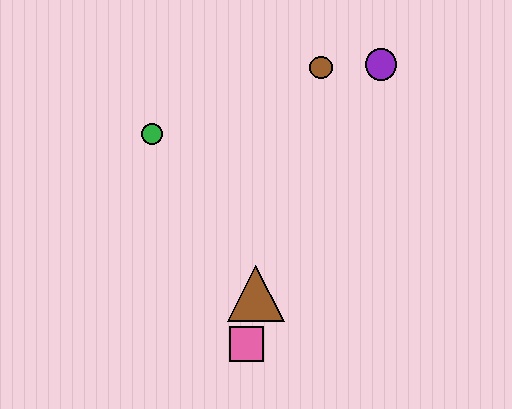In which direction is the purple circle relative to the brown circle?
The purple circle is to the right of the brown circle.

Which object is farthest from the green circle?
The purple circle is farthest from the green circle.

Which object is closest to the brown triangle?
The pink square is closest to the brown triangle.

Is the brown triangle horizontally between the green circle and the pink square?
No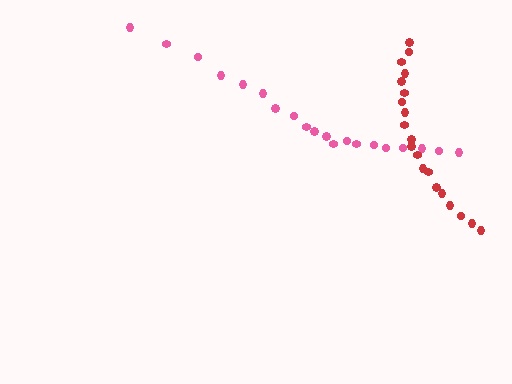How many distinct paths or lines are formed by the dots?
There are 2 distinct paths.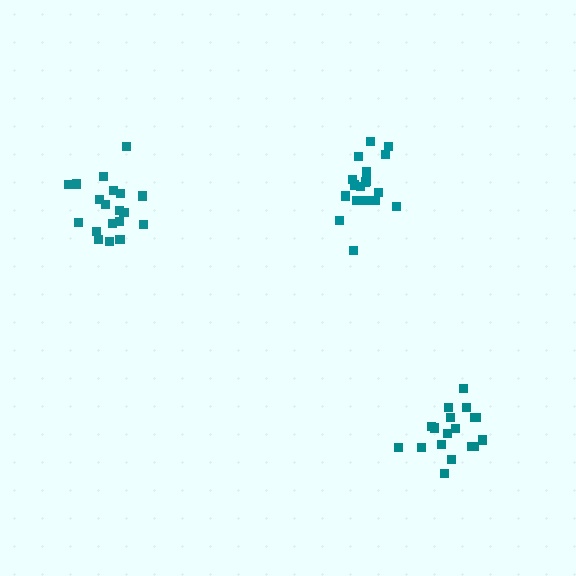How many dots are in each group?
Group 1: 18 dots, Group 2: 18 dots, Group 3: 19 dots (55 total).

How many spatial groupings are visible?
There are 3 spatial groupings.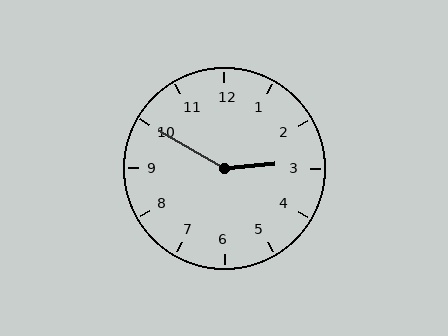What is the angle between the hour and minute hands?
Approximately 145 degrees.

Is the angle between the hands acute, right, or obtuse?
It is obtuse.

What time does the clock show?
2:50.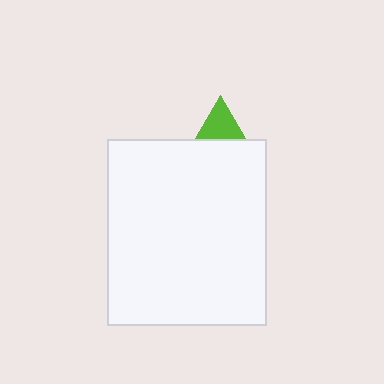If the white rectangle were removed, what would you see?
You would see the complete lime triangle.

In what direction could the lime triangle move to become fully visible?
The lime triangle could move up. That would shift it out from behind the white rectangle entirely.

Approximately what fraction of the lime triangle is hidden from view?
Roughly 69% of the lime triangle is hidden behind the white rectangle.